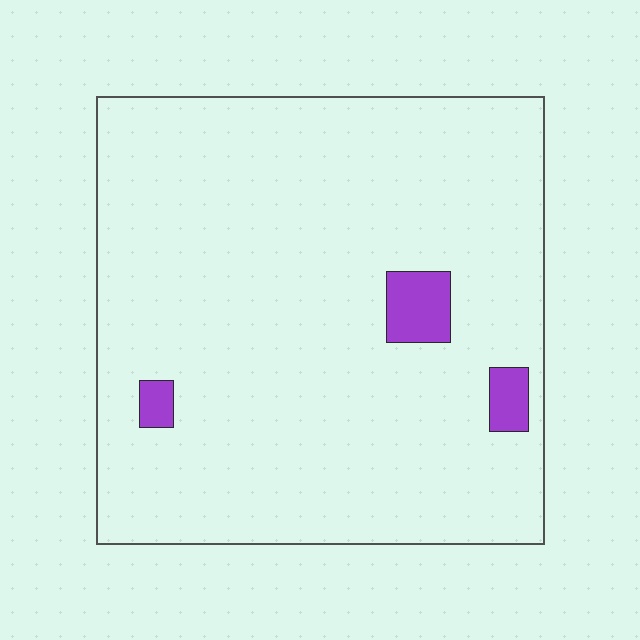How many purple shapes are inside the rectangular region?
3.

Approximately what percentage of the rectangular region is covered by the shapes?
Approximately 5%.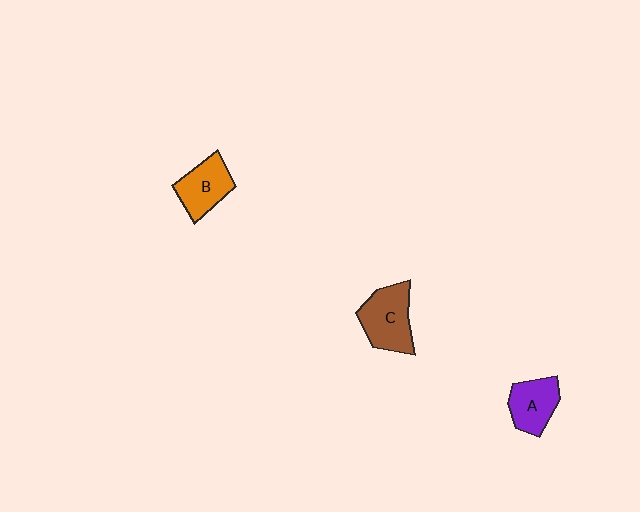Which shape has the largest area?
Shape C (brown).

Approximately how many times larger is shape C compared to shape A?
Approximately 1.3 times.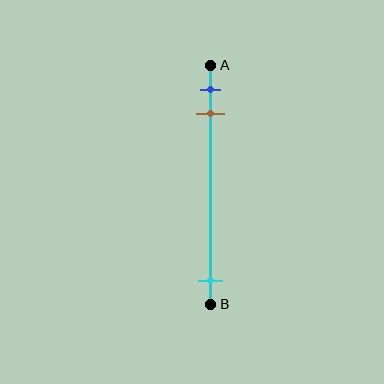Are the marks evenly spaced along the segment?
No, the marks are not evenly spaced.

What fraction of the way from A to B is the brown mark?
The brown mark is approximately 20% (0.2) of the way from A to B.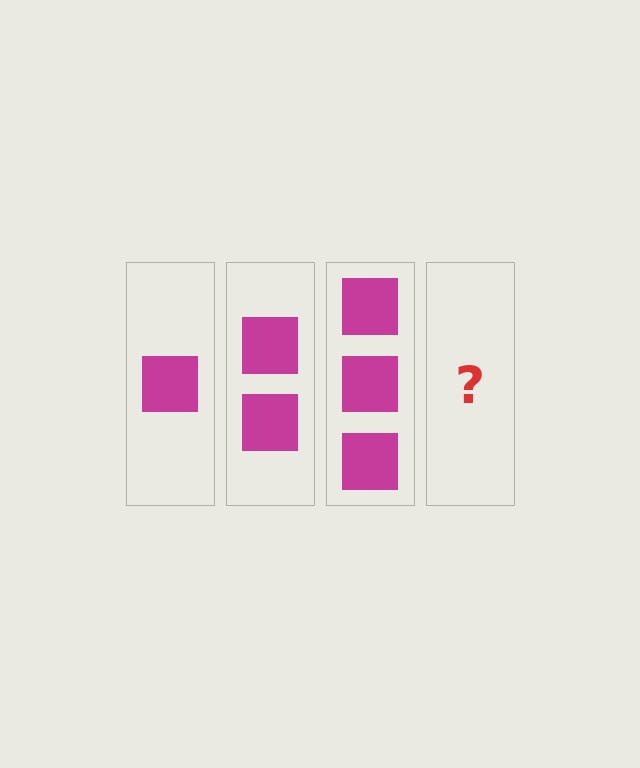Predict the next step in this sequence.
The next step is 4 squares.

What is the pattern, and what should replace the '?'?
The pattern is that each step adds one more square. The '?' should be 4 squares.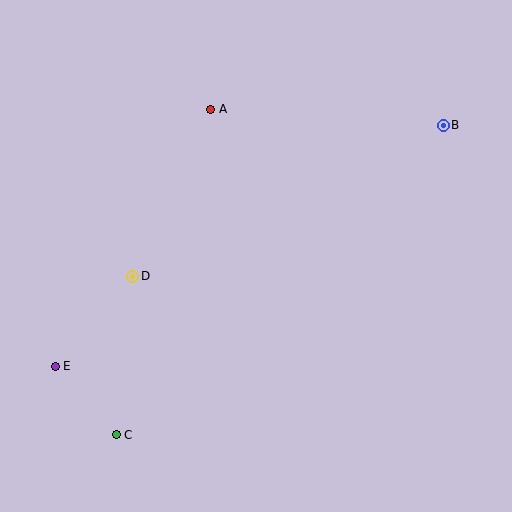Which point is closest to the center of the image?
Point D at (133, 276) is closest to the center.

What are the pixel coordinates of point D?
Point D is at (133, 276).